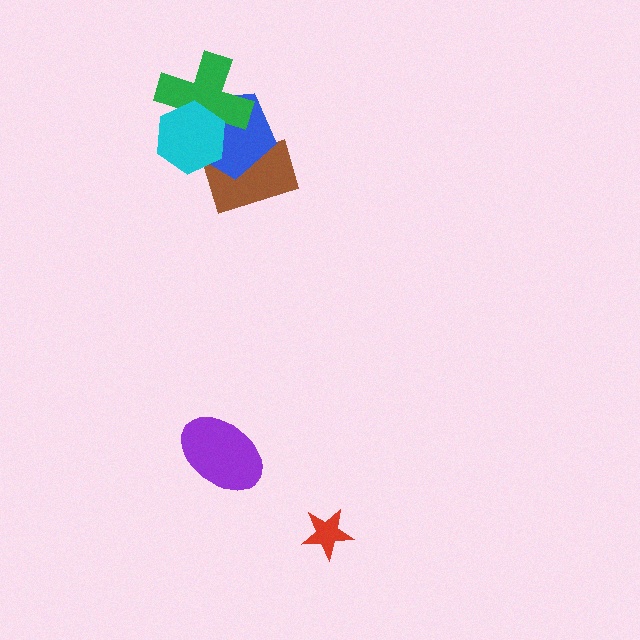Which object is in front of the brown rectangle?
The blue pentagon is in front of the brown rectangle.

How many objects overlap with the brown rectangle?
1 object overlaps with the brown rectangle.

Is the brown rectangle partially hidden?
Yes, it is partially covered by another shape.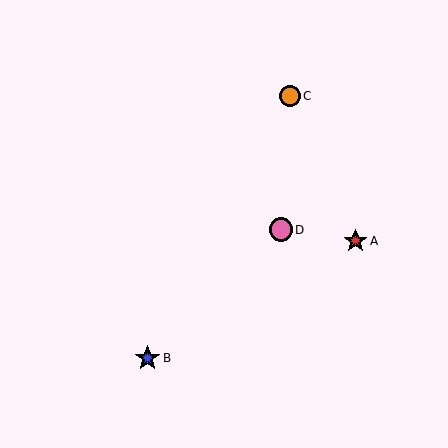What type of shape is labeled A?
Shape A is a red star.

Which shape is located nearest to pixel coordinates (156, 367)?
The blue star (labeled B) at (147, 358) is nearest to that location.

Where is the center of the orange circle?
The center of the orange circle is at (290, 96).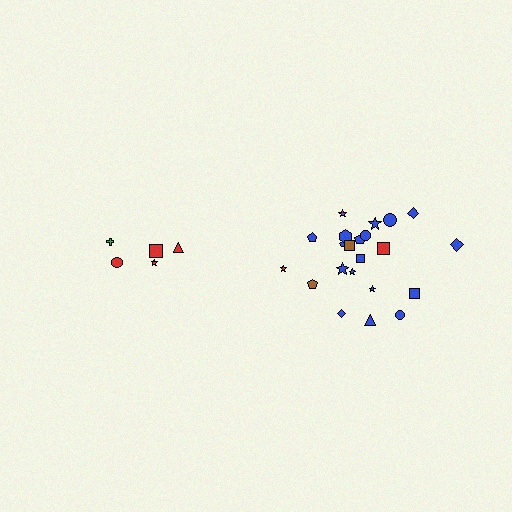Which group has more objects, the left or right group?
The right group.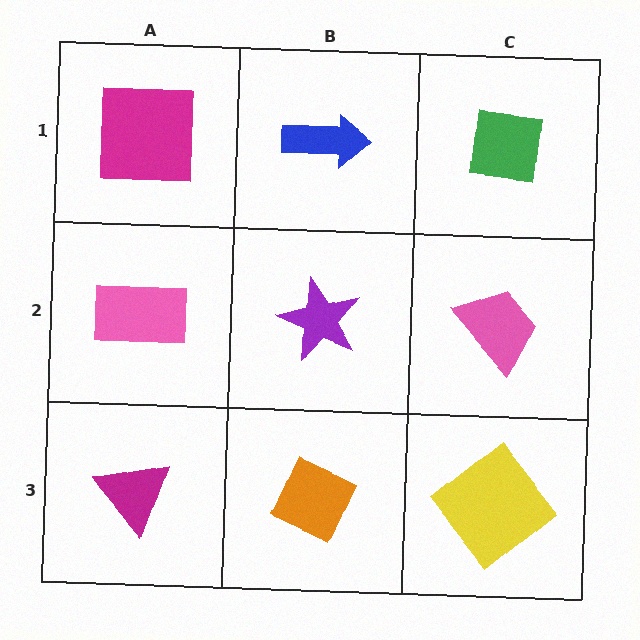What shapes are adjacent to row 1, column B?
A purple star (row 2, column B), a magenta square (row 1, column A), a green square (row 1, column C).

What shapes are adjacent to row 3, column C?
A pink trapezoid (row 2, column C), an orange diamond (row 3, column B).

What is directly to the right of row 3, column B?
A yellow diamond.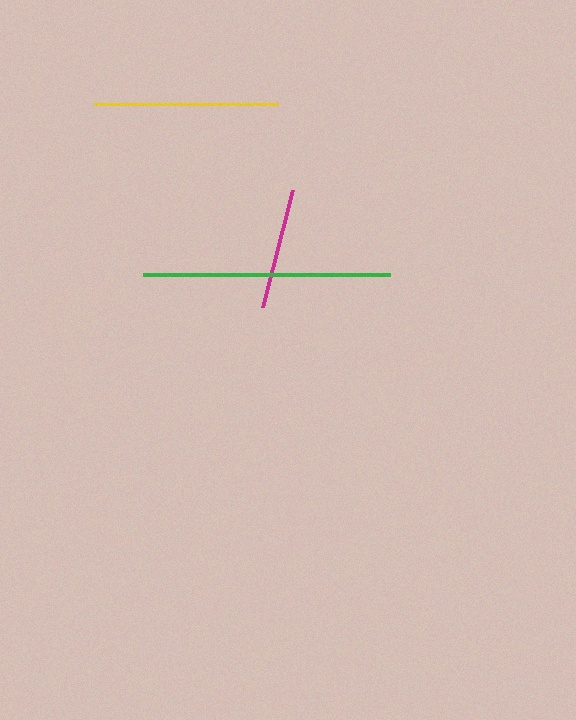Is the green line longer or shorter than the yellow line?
The green line is longer than the yellow line.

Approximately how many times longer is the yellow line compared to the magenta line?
The yellow line is approximately 1.5 times the length of the magenta line.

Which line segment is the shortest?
The magenta line is the shortest at approximately 121 pixels.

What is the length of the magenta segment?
The magenta segment is approximately 121 pixels long.